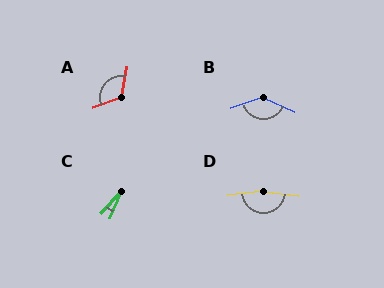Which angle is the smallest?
C, at approximately 20 degrees.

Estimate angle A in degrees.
Approximately 122 degrees.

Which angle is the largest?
D, at approximately 166 degrees.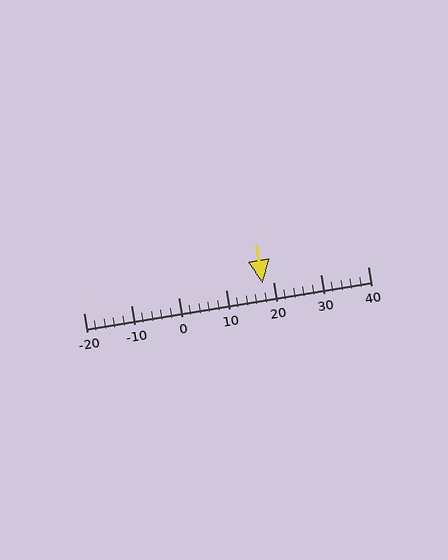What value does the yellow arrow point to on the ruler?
The yellow arrow points to approximately 18.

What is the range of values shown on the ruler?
The ruler shows values from -20 to 40.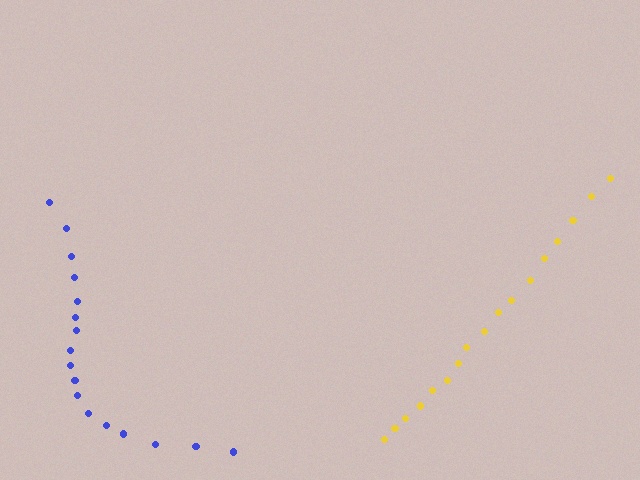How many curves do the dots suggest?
There are 2 distinct paths.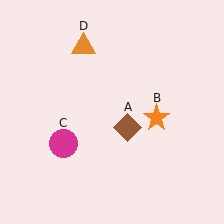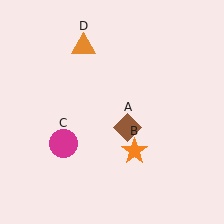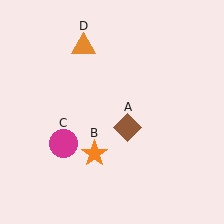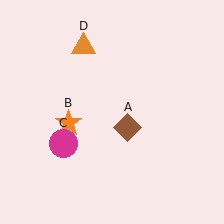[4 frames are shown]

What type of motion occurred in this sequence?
The orange star (object B) rotated clockwise around the center of the scene.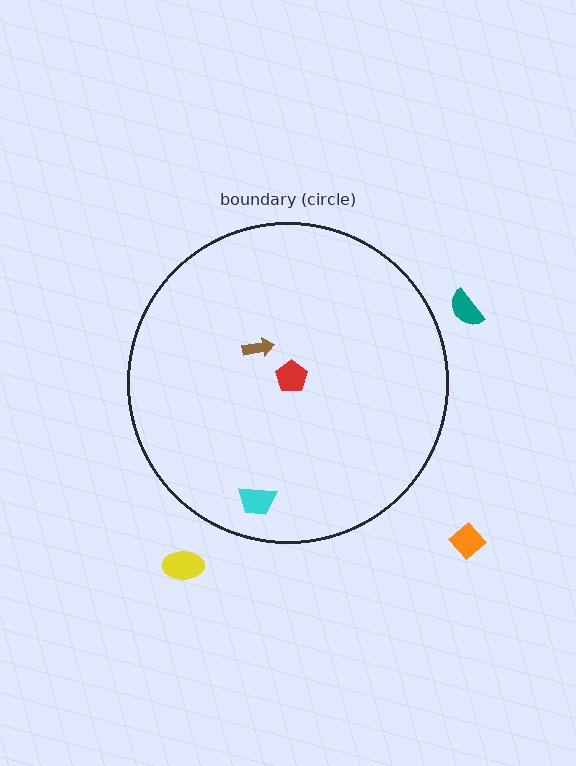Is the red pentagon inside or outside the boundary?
Inside.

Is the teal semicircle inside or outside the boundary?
Outside.